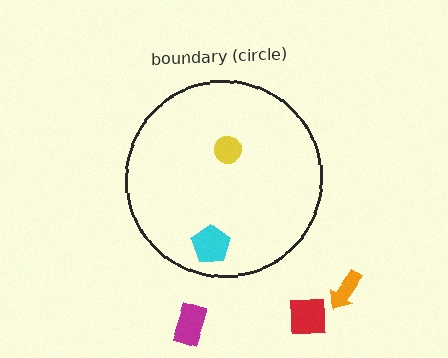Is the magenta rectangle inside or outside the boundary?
Outside.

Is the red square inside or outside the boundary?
Outside.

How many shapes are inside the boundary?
2 inside, 3 outside.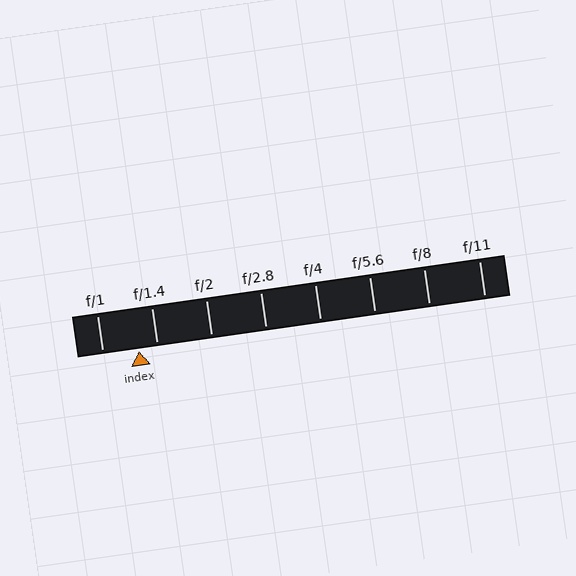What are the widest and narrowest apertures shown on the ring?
The widest aperture shown is f/1 and the narrowest is f/11.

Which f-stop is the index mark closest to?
The index mark is closest to f/1.4.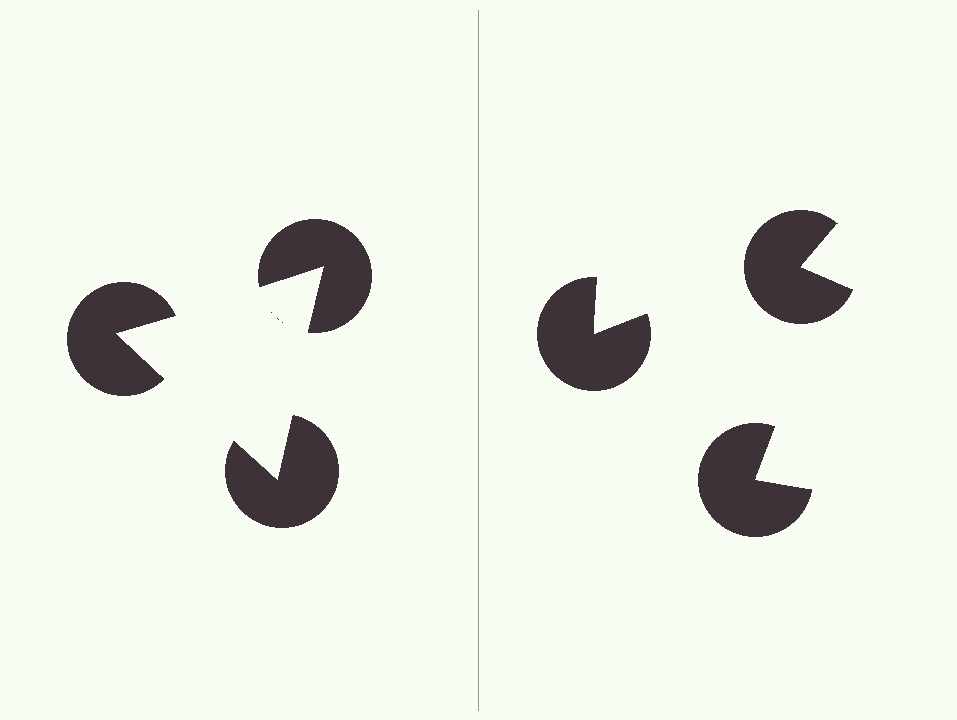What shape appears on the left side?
An illusory triangle.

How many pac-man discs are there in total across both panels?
6 — 3 on each side.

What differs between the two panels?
The pac-man discs are positioned identically on both sides; only the wedge orientations differ. On the left they align to a triangle; on the right they are misaligned.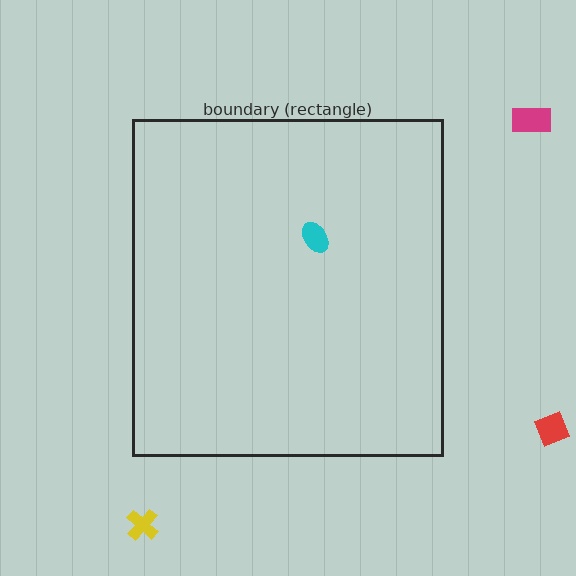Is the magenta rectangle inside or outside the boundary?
Outside.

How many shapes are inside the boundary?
1 inside, 3 outside.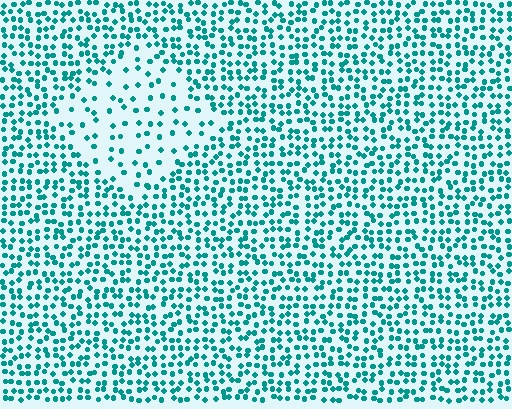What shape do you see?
I see a diamond.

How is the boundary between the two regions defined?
The boundary is defined by a change in element density (approximately 2.4x ratio). All elements are the same color, size, and shape.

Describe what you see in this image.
The image contains small teal elements arranged at two different densities. A diamond-shaped region is visible where the elements are less densely packed than the surrounding area.